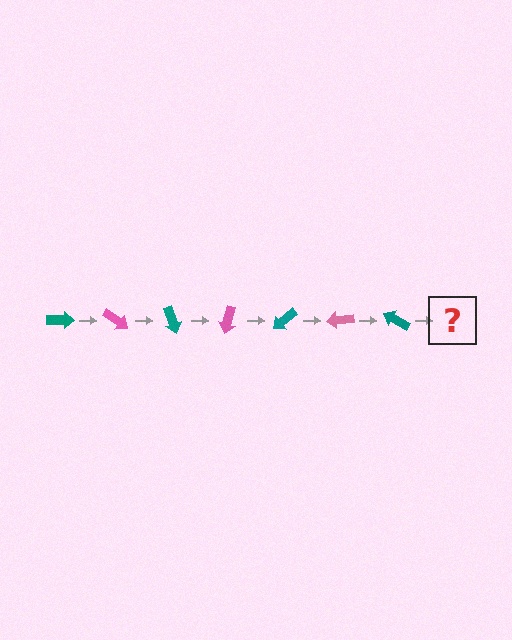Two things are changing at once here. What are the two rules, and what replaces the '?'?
The two rules are that it rotates 35 degrees each step and the color cycles through teal and pink. The '?' should be a pink arrow, rotated 245 degrees from the start.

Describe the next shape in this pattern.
It should be a pink arrow, rotated 245 degrees from the start.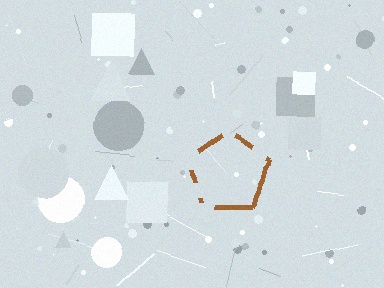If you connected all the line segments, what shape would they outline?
They would outline a pentagon.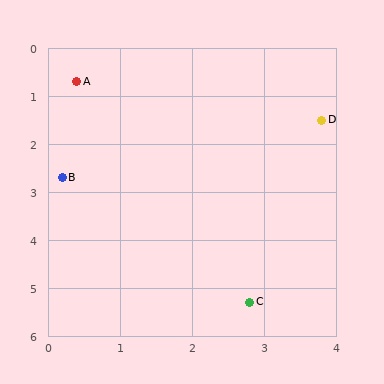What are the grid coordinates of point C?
Point C is at approximately (2.8, 5.3).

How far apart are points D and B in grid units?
Points D and B are about 3.8 grid units apart.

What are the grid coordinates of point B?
Point B is at approximately (0.2, 2.7).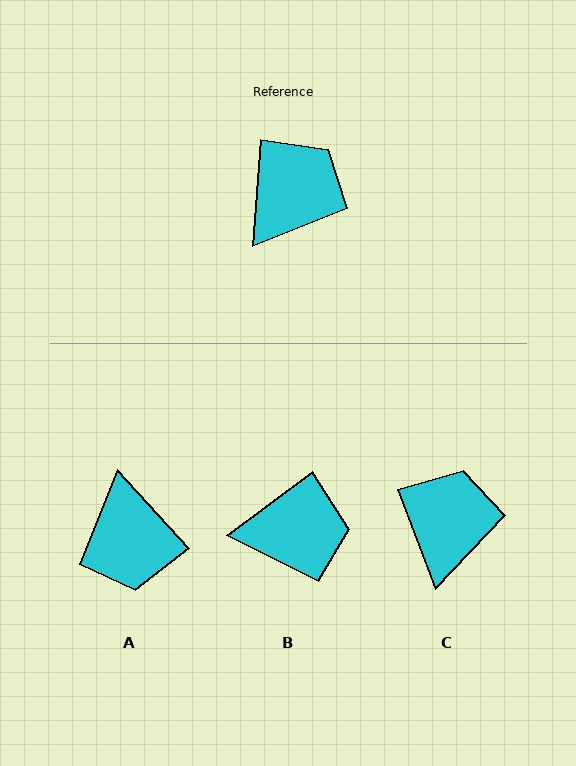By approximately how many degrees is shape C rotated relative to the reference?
Approximately 25 degrees counter-clockwise.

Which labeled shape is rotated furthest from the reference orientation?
A, about 134 degrees away.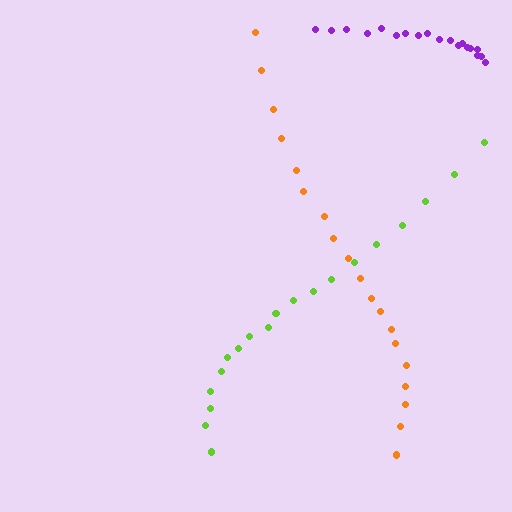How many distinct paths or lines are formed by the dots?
There are 3 distinct paths.